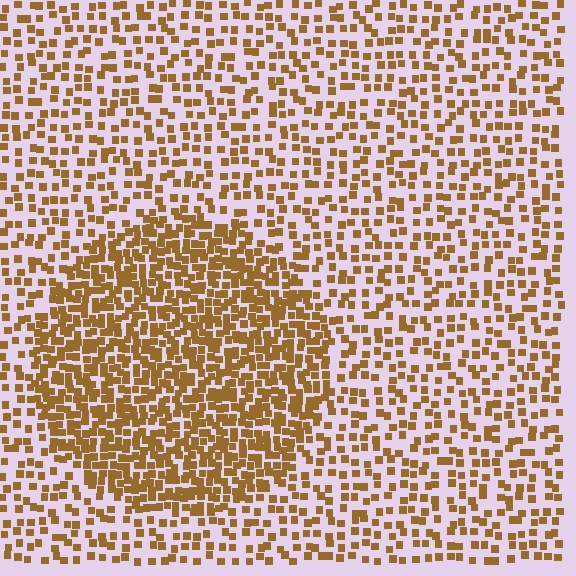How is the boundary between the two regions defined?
The boundary is defined by a change in element density (approximately 2.1x ratio). All elements are the same color, size, and shape.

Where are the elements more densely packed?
The elements are more densely packed inside the circle boundary.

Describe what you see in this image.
The image contains small brown elements arranged at two different densities. A circle-shaped region is visible where the elements are more densely packed than the surrounding area.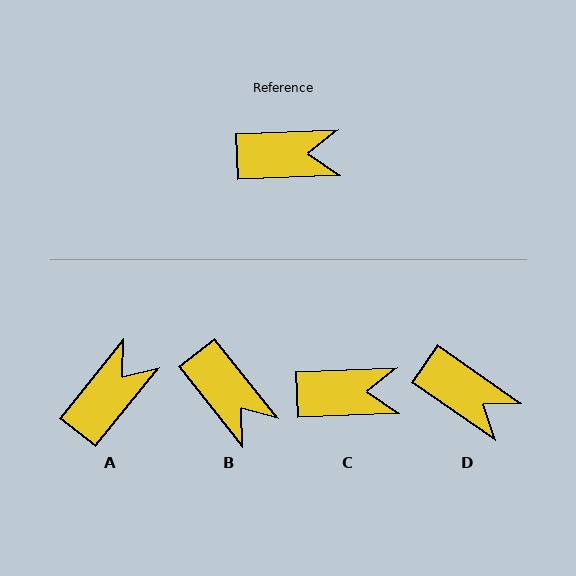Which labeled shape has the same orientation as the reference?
C.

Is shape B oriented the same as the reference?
No, it is off by about 54 degrees.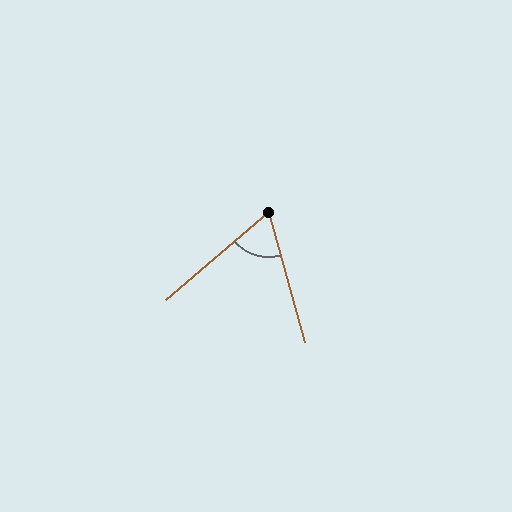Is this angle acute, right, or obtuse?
It is acute.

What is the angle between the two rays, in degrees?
Approximately 65 degrees.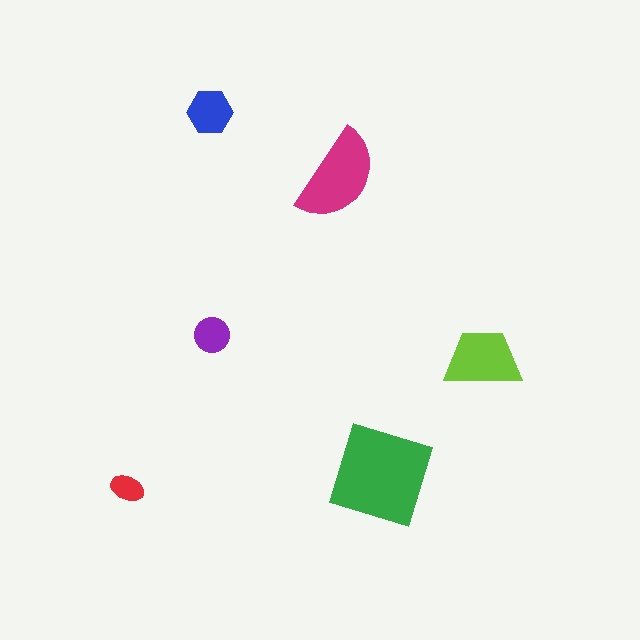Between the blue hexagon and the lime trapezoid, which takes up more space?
The lime trapezoid.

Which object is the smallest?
The red ellipse.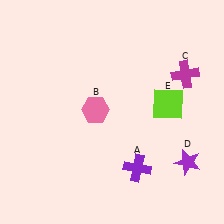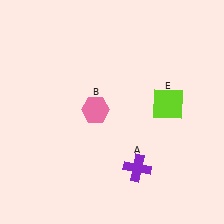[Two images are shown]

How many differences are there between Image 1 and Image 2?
There are 2 differences between the two images.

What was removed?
The magenta cross (C), the purple star (D) were removed in Image 2.